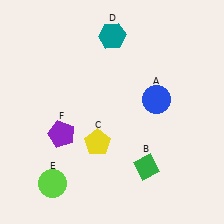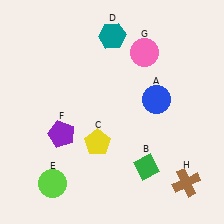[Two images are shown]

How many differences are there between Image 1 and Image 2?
There are 2 differences between the two images.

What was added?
A pink circle (G), a brown cross (H) were added in Image 2.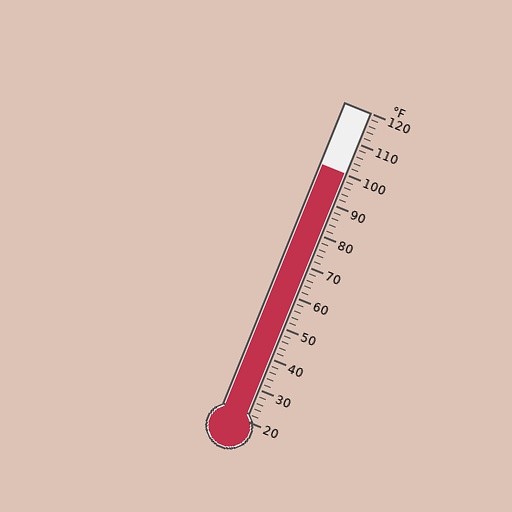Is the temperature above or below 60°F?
The temperature is above 60°F.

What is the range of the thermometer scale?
The thermometer scale ranges from 20°F to 120°F.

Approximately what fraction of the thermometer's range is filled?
The thermometer is filled to approximately 80% of its range.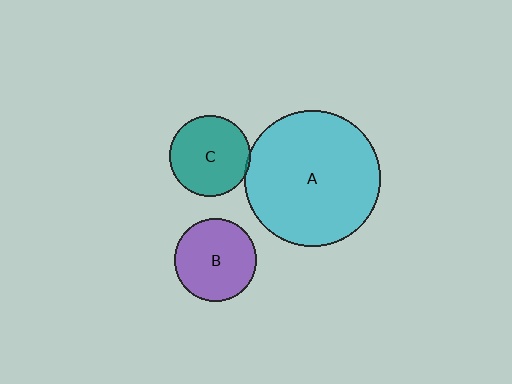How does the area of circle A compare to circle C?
Approximately 2.8 times.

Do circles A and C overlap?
Yes.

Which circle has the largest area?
Circle A (cyan).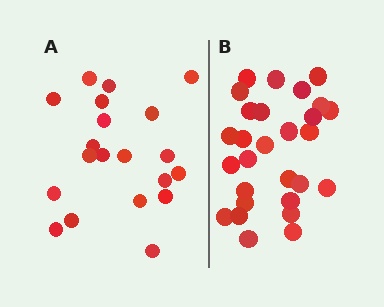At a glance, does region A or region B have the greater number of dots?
Region B (the right region) has more dots.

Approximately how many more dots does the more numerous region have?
Region B has roughly 8 or so more dots than region A.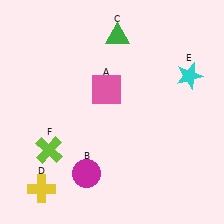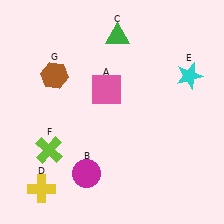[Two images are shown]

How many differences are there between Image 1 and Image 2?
There is 1 difference between the two images.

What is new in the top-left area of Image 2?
A brown hexagon (G) was added in the top-left area of Image 2.